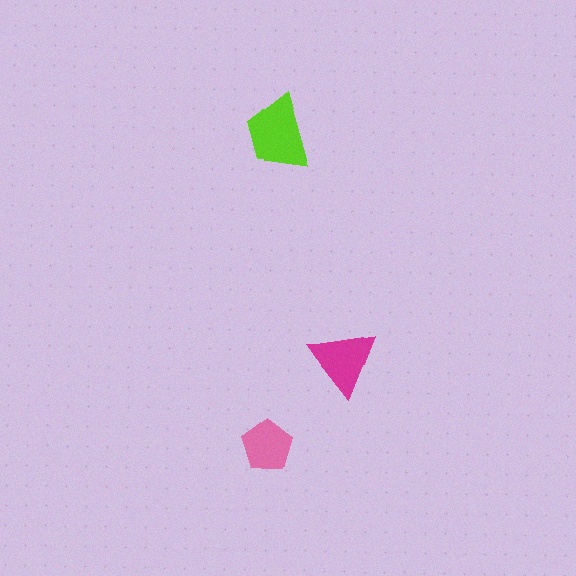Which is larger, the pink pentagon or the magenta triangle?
The magenta triangle.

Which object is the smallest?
The pink pentagon.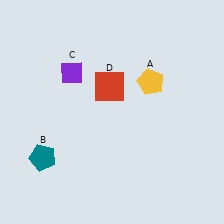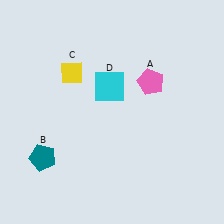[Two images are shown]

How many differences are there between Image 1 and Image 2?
There are 3 differences between the two images.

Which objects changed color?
A changed from yellow to pink. C changed from purple to yellow. D changed from red to cyan.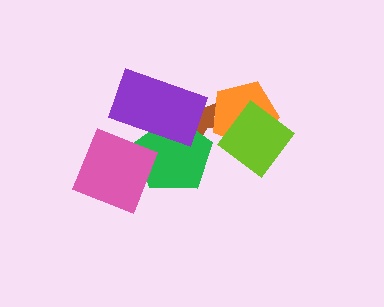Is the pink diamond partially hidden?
Yes, it is partially covered by another shape.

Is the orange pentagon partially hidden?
Yes, it is partially covered by another shape.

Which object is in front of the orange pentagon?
The lime diamond is in front of the orange pentagon.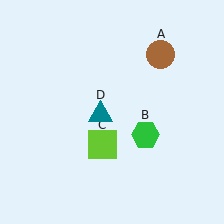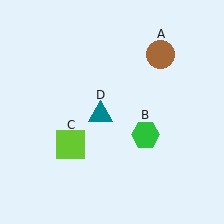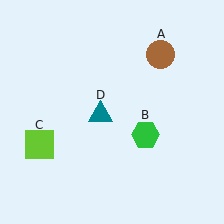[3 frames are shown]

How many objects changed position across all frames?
1 object changed position: lime square (object C).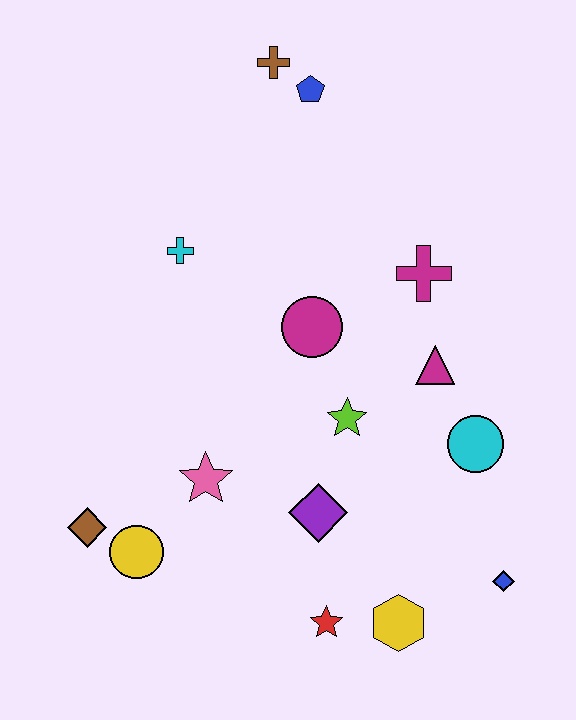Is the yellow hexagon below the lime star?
Yes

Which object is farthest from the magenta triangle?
The brown diamond is farthest from the magenta triangle.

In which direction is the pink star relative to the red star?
The pink star is above the red star.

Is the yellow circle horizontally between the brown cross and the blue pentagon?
No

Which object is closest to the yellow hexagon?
The red star is closest to the yellow hexagon.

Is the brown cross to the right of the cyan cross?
Yes